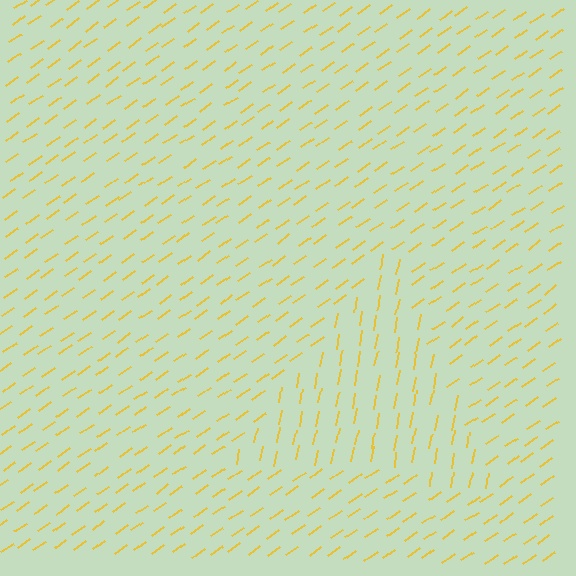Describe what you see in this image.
The image is filled with small yellow line segments. A triangle region in the image has lines oriented differently from the surrounding lines, creating a visible texture boundary.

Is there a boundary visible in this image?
Yes, there is a texture boundary formed by a change in line orientation.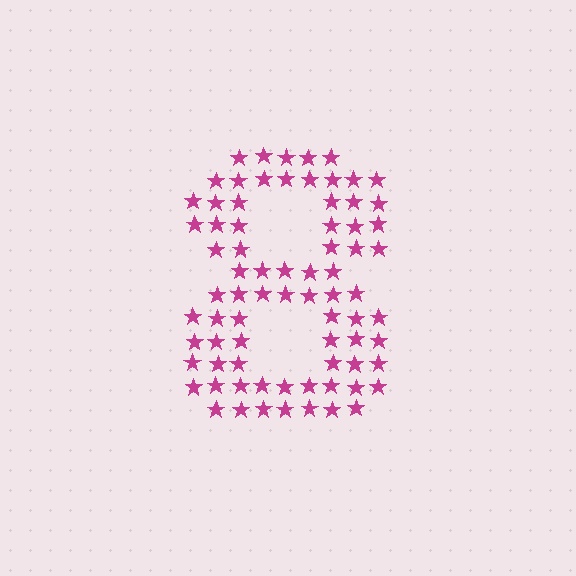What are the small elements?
The small elements are stars.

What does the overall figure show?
The overall figure shows the digit 8.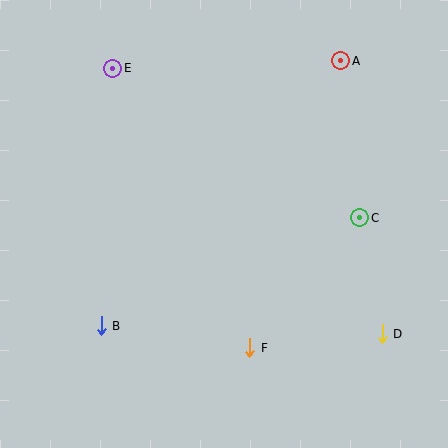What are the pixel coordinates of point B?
Point B is at (101, 326).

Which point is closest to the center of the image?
Point F at (250, 348) is closest to the center.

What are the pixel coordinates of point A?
Point A is at (340, 61).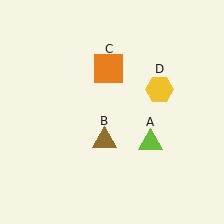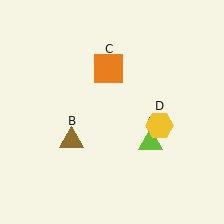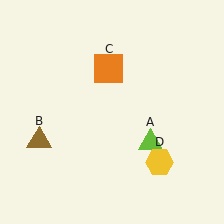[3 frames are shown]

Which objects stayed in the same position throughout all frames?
Lime triangle (object A) and orange square (object C) remained stationary.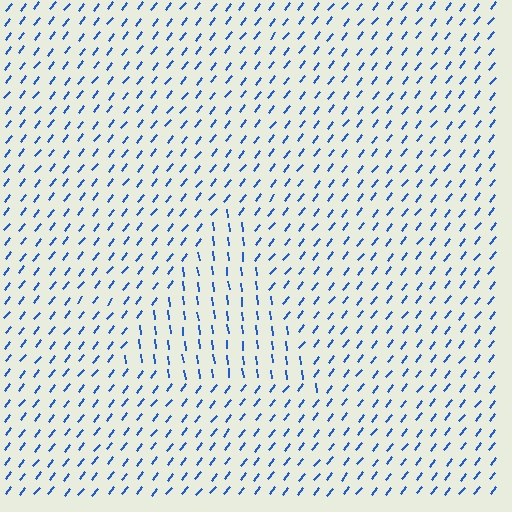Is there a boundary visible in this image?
Yes, there is a texture boundary formed by a change in line orientation.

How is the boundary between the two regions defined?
The boundary is defined purely by a change in line orientation (approximately 45 degrees difference). All lines are the same color and thickness.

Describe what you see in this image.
The image is filled with small blue line segments. A triangle region in the image has lines oriented differently from the surrounding lines, creating a visible texture boundary.